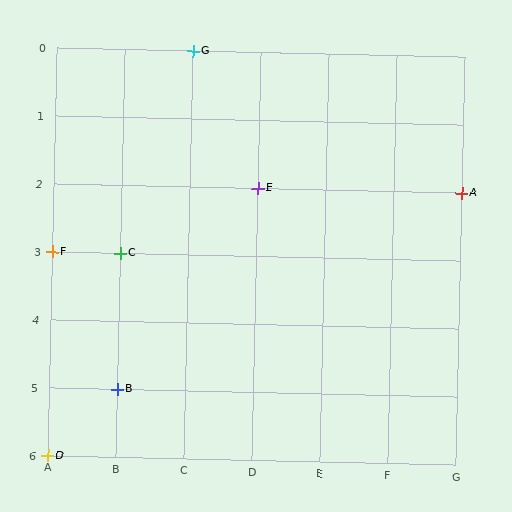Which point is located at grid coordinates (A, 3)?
Point F is at (A, 3).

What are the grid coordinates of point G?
Point G is at grid coordinates (C, 0).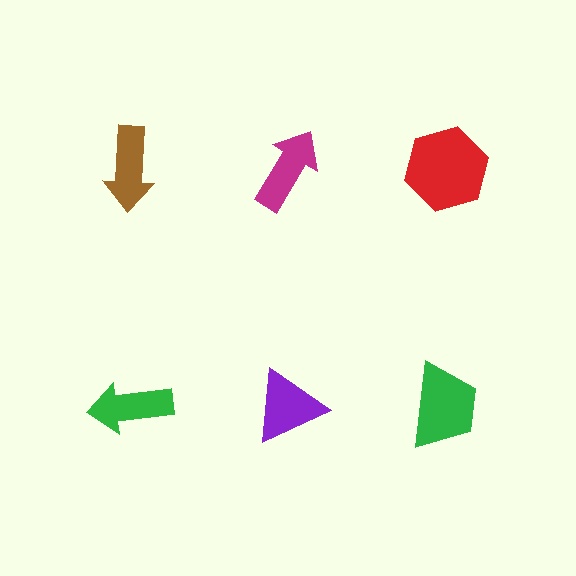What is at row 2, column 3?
A green trapezoid.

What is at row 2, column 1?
A green arrow.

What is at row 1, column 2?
A magenta arrow.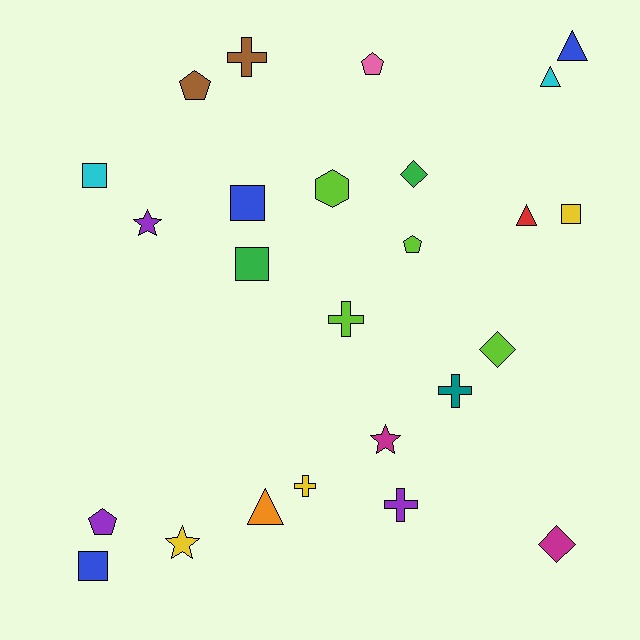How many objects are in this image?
There are 25 objects.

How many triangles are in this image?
There are 4 triangles.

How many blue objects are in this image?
There are 3 blue objects.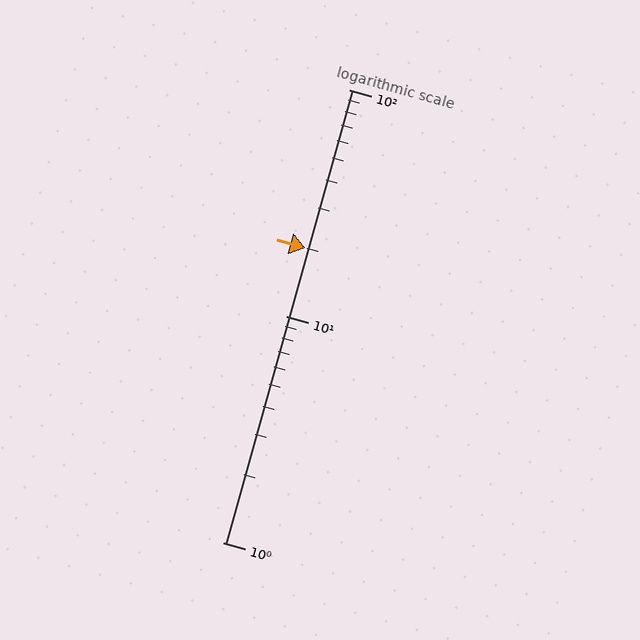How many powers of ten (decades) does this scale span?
The scale spans 2 decades, from 1 to 100.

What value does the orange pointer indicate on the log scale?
The pointer indicates approximately 20.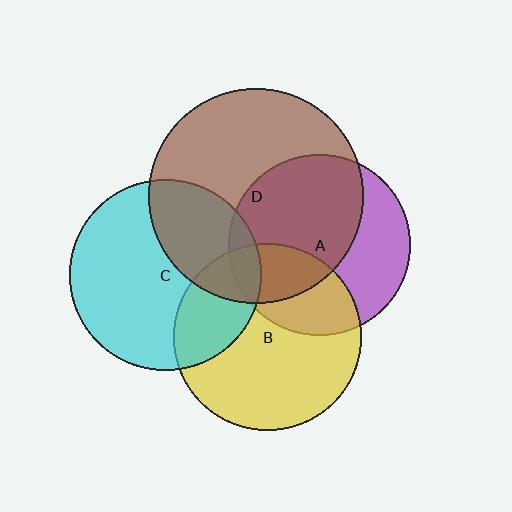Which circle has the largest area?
Circle D (brown).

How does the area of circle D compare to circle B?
Approximately 1.3 times.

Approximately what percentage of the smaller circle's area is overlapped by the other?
Approximately 30%.